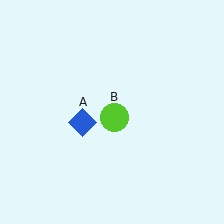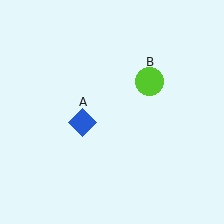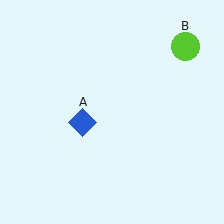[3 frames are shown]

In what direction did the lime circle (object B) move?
The lime circle (object B) moved up and to the right.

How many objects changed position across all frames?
1 object changed position: lime circle (object B).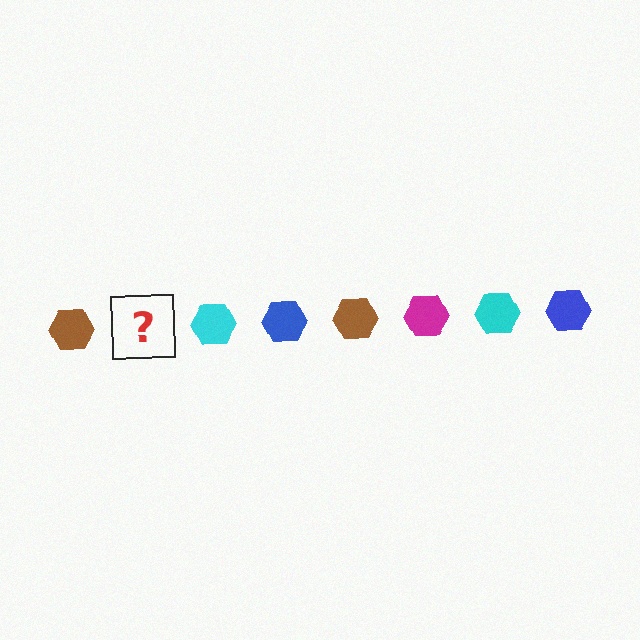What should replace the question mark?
The question mark should be replaced with a magenta hexagon.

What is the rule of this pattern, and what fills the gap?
The rule is that the pattern cycles through brown, magenta, cyan, blue hexagons. The gap should be filled with a magenta hexagon.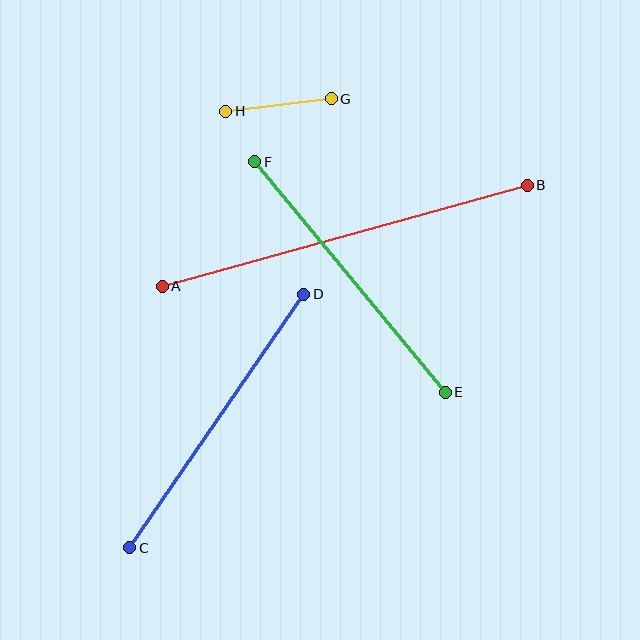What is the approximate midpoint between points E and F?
The midpoint is at approximately (350, 277) pixels.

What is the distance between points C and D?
The distance is approximately 308 pixels.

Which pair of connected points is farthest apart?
Points A and B are farthest apart.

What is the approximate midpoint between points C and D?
The midpoint is at approximately (217, 421) pixels.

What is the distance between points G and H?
The distance is approximately 107 pixels.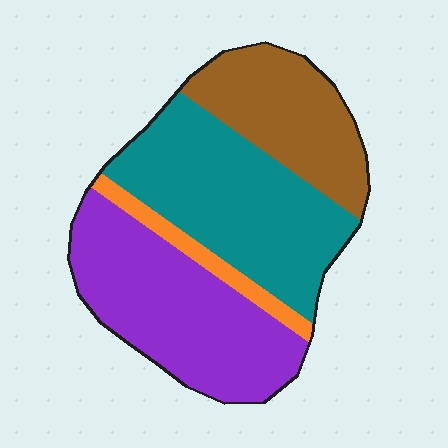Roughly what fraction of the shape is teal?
Teal covers about 35% of the shape.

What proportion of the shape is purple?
Purple covers about 35% of the shape.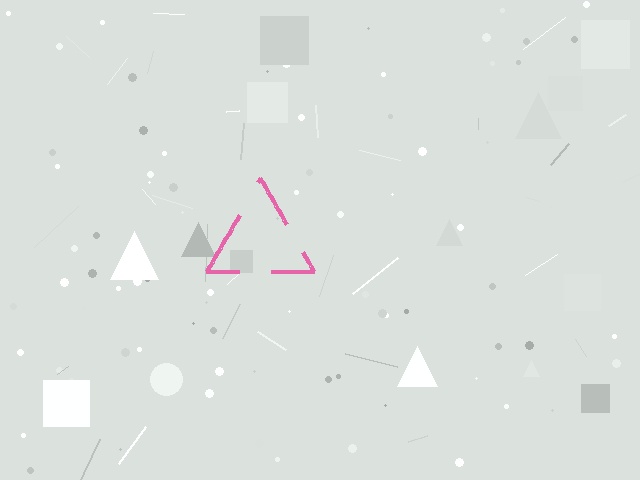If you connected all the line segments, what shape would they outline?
They would outline a triangle.